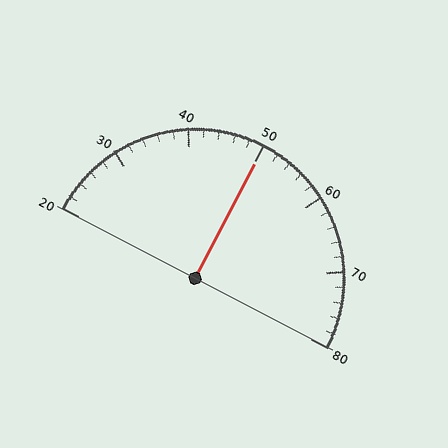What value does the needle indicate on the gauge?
The needle indicates approximately 50.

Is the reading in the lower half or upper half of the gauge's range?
The reading is in the upper half of the range (20 to 80).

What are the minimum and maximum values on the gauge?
The gauge ranges from 20 to 80.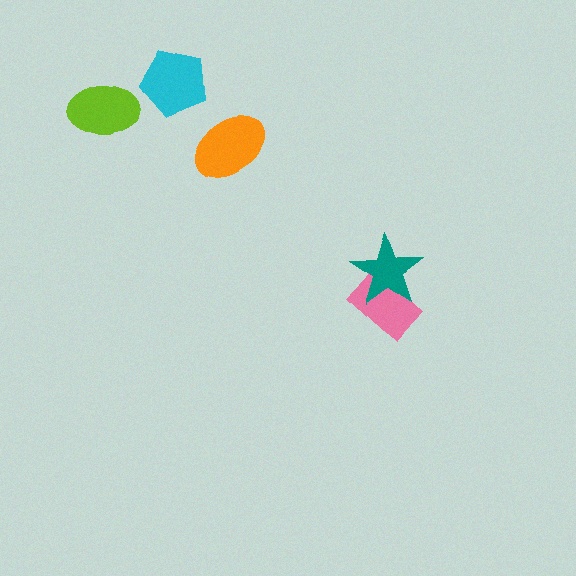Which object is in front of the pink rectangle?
The teal star is in front of the pink rectangle.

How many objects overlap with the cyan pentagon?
0 objects overlap with the cyan pentagon.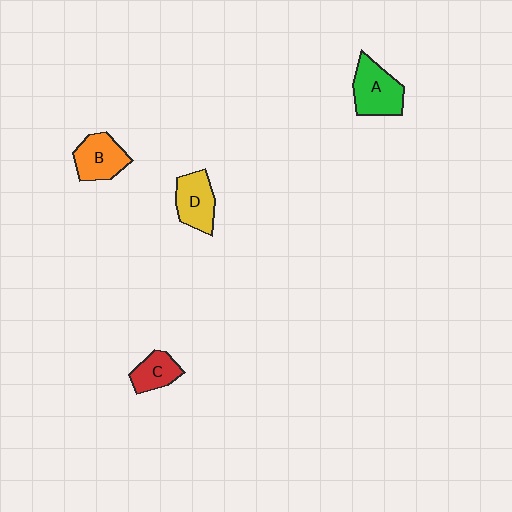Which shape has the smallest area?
Shape C (red).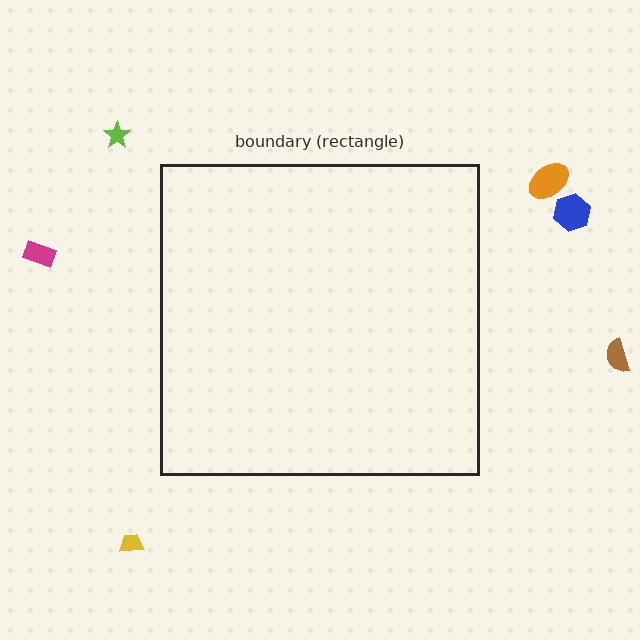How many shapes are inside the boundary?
0 inside, 6 outside.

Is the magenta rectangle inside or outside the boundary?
Outside.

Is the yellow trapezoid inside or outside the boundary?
Outside.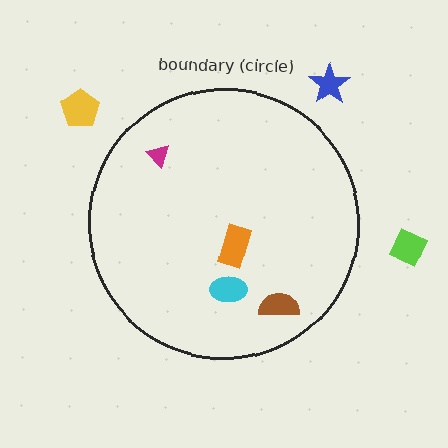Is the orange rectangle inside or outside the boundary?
Inside.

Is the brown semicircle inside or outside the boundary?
Inside.